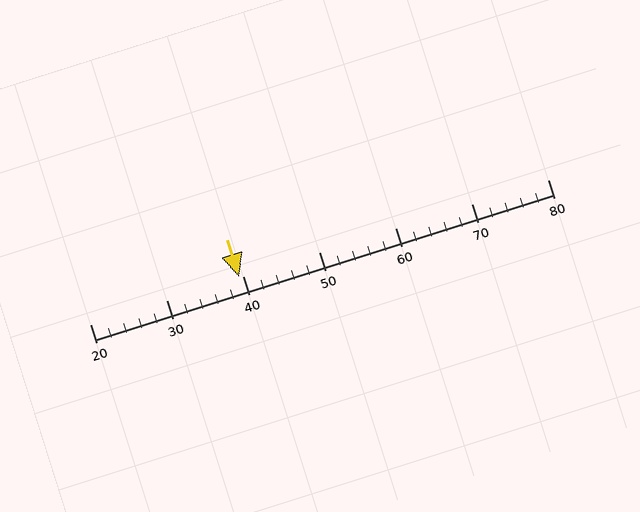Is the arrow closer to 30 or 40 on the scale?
The arrow is closer to 40.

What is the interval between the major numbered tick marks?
The major tick marks are spaced 10 units apart.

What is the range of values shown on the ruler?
The ruler shows values from 20 to 80.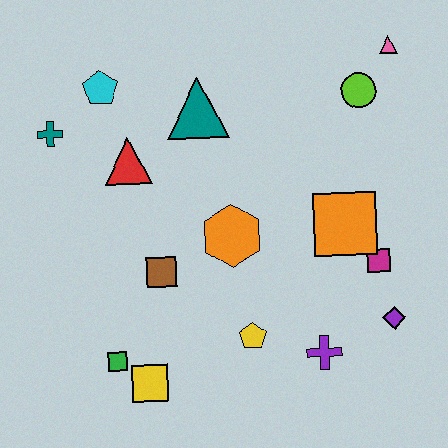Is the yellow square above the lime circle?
No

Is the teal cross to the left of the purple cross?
Yes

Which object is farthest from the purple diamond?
The teal cross is farthest from the purple diamond.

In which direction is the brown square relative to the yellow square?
The brown square is above the yellow square.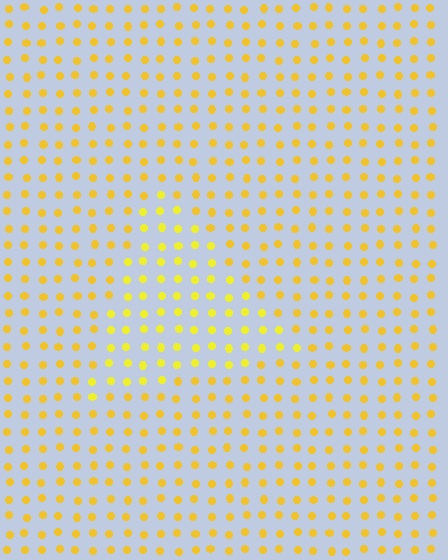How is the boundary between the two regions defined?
The boundary is defined purely by a slight shift in hue (about 15 degrees). Spacing, size, and orientation are identical on both sides.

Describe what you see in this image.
The image is filled with small yellow elements in a uniform arrangement. A triangle-shaped region is visible where the elements are tinted to a slightly different hue, forming a subtle color boundary.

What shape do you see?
I see a triangle.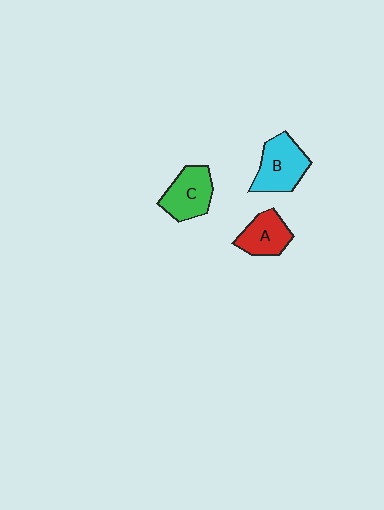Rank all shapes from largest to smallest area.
From largest to smallest: B (cyan), C (green), A (red).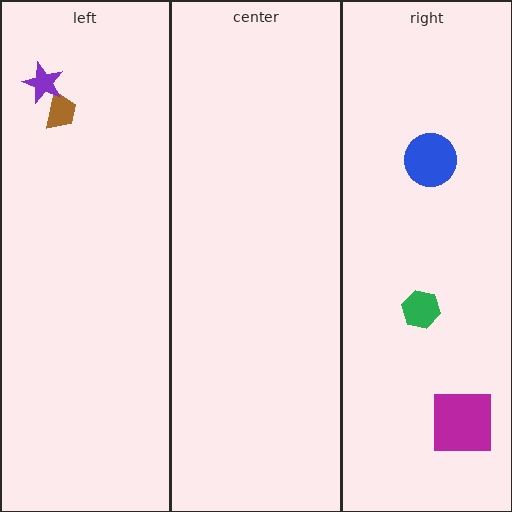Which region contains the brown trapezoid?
The left region.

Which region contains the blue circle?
The right region.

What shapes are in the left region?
The brown trapezoid, the purple star.